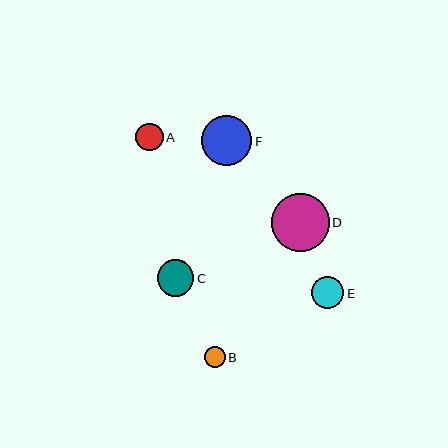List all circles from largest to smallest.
From largest to smallest: D, F, C, E, A, B.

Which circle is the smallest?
Circle B is the smallest with a size of approximately 21 pixels.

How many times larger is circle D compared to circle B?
Circle D is approximately 2.8 times the size of circle B.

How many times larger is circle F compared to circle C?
Circle F is approximately 1.4 times the size of circle C.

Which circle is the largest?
Circle D is the largest with a size of approximately 58 pixels.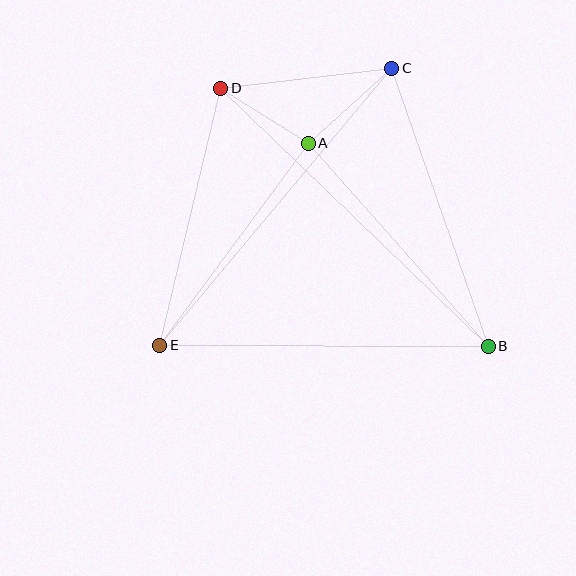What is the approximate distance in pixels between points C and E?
The distance between C and E is approximately 361 pixels.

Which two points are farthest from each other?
Points B and D are farthest from each other.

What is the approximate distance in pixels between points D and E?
The distance between D and E is approximately 264 pixels.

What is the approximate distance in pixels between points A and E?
The distance between A and E is approximately 251 pixels.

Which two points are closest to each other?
Points A and D are closest to each other.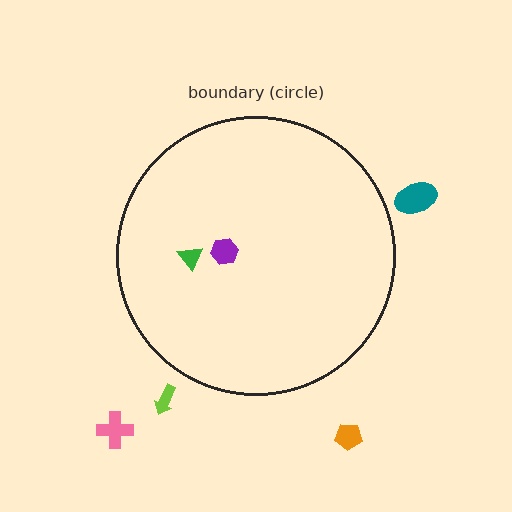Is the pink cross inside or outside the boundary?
Outside.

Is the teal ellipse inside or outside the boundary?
Outside.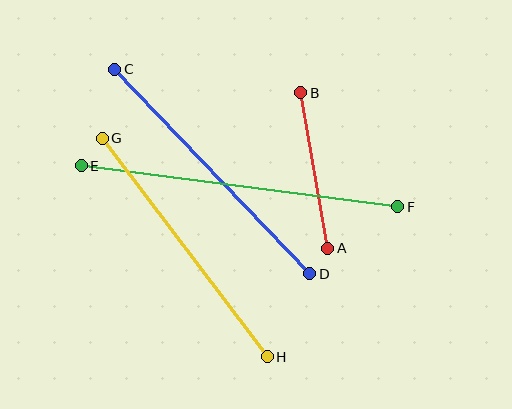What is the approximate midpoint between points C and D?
The midpoint is at approximately (212, 172) pixels.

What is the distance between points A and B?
The distance is approximately 158 pixels.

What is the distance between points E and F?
The distance is approximately 319 pixels.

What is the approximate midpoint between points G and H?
The midpoint is at approximately (185, 248) pixels.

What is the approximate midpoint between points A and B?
The midpoint is at approximately (314, 171) pixels.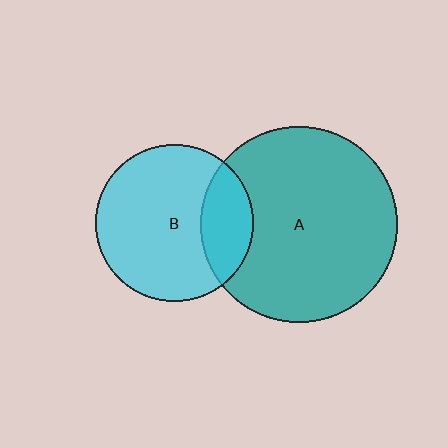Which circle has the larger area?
Circle A (teal).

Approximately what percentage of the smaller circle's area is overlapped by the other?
Approximately 25%.